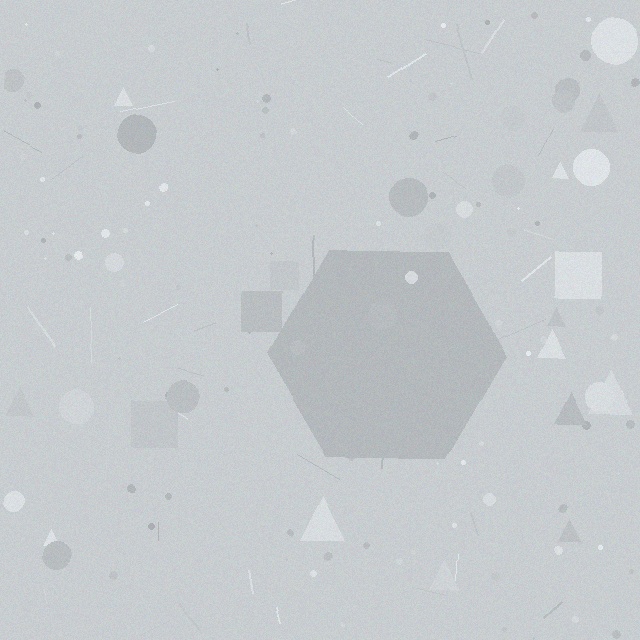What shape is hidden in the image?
A hexagon is hidden in the image.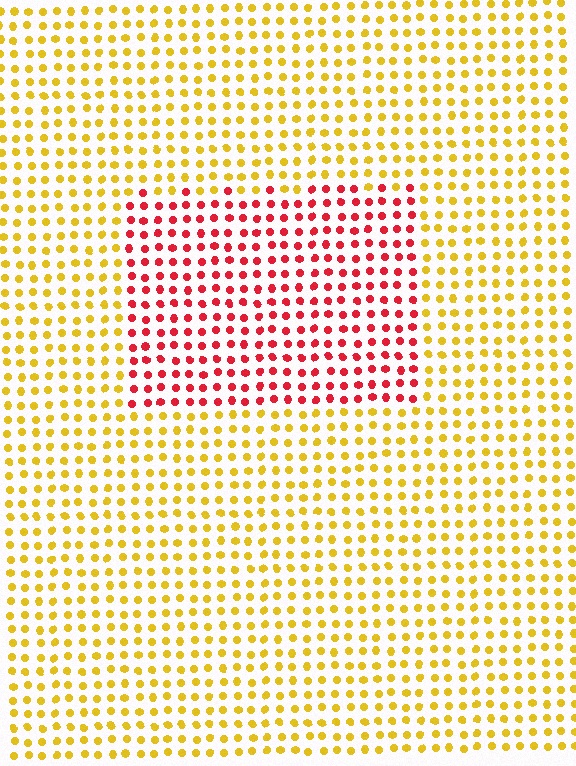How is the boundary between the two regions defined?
The boundary is defined purely by a slight shift in hue (about 57 degrees). Spacing, size, and orientation are identical on both sides.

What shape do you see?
I see a rectangle.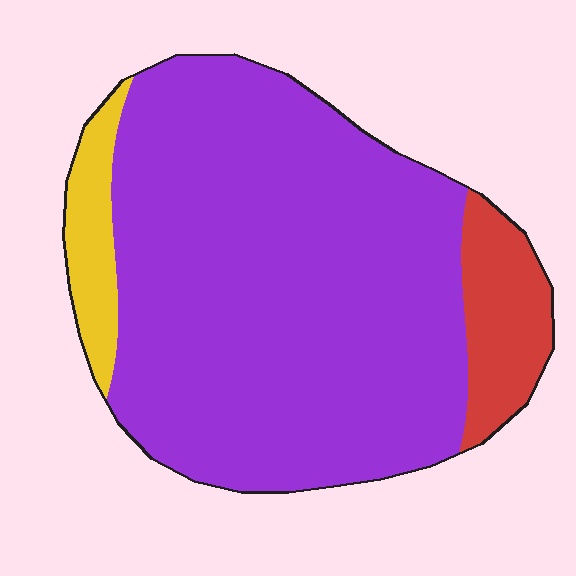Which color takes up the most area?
Purple, at roughly 80%.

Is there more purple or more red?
Purple.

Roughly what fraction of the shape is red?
Red covers around 10% of the shape.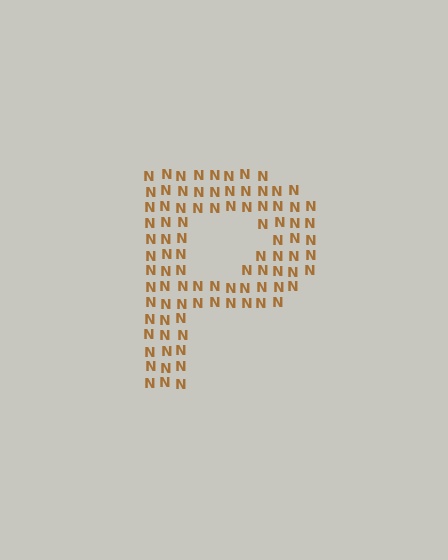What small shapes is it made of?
It is made of small letter N's.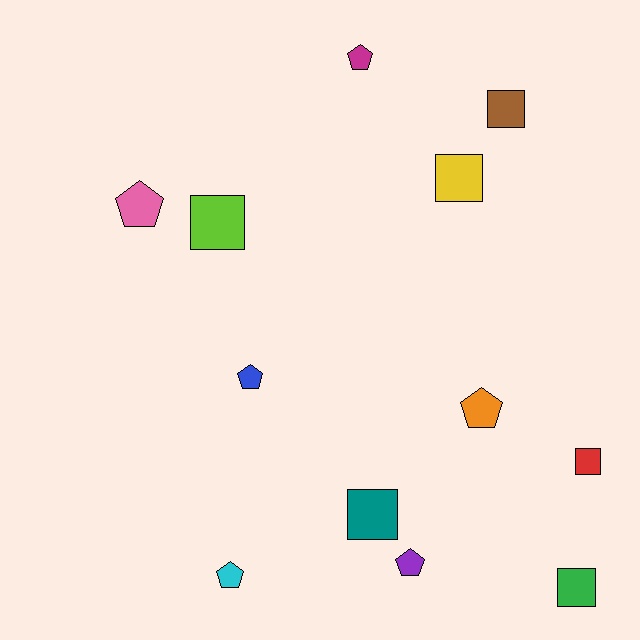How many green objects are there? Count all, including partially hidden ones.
There is 1 green object.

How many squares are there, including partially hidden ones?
There are 6 squares.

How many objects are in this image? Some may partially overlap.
There are 12 objects.